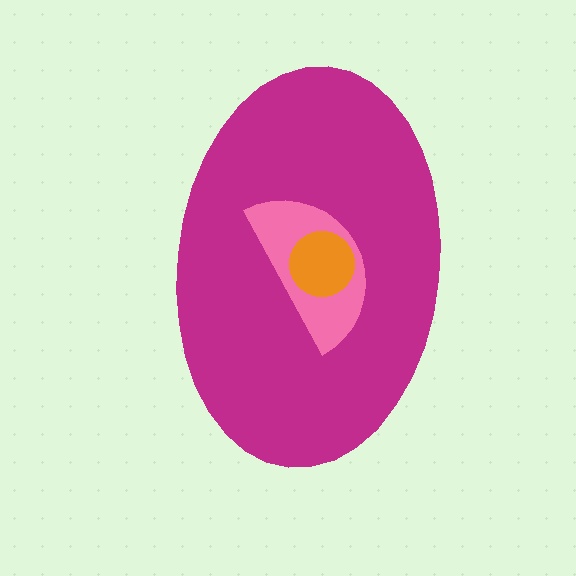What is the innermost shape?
The orange circle.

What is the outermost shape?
The magenta ellipse.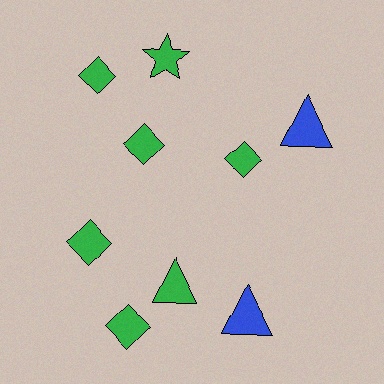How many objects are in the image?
There are 9 objects.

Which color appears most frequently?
Green, with 7 objects.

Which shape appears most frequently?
Diamond, with 5 objects.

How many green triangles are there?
There is 1 green triangle.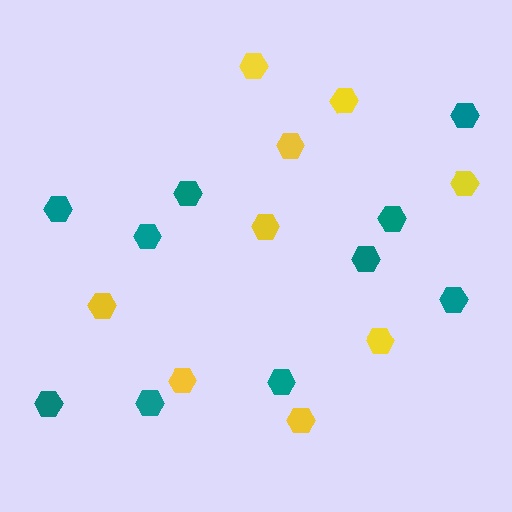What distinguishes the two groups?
There are 2 groups: one group of teal hexagons (10) and one group of yellow hexagons (9).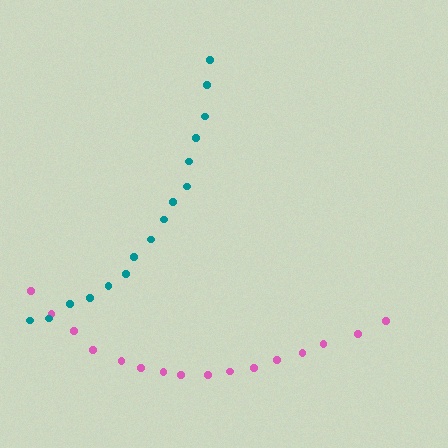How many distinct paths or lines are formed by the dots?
There are 2 distinct paths.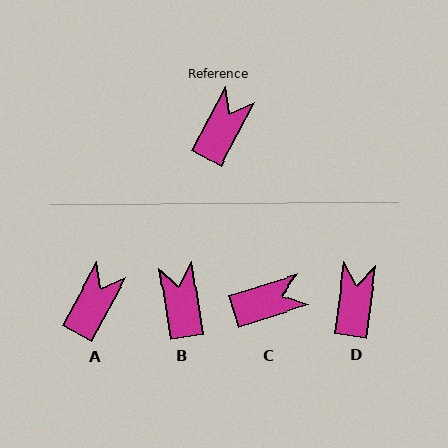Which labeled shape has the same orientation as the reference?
A.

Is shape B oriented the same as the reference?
No, it is off by about 37 degrees.